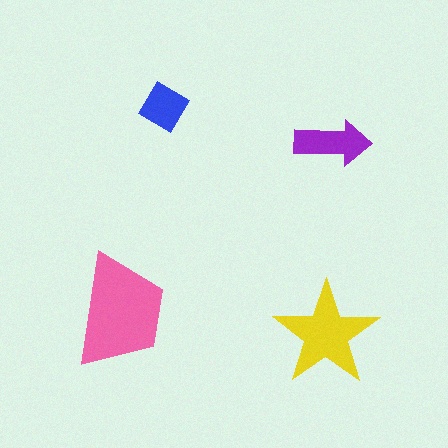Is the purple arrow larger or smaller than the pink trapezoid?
Smaller.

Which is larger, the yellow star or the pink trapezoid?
The pink trapezoid.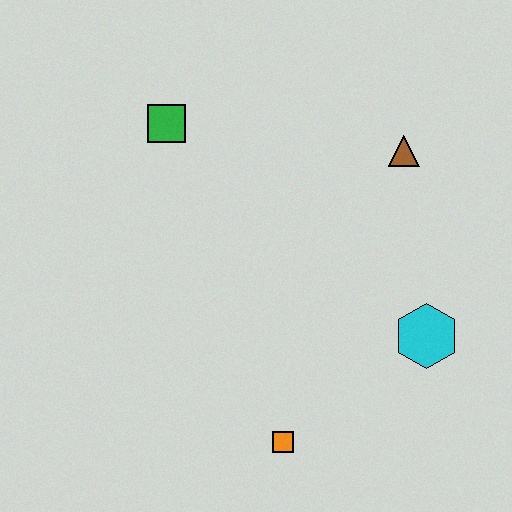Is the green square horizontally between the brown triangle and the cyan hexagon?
No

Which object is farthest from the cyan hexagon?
The green square is farthest from the cyan hexagon.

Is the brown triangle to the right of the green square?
Yes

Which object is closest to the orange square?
The cyan hexagon is closest to the orange square.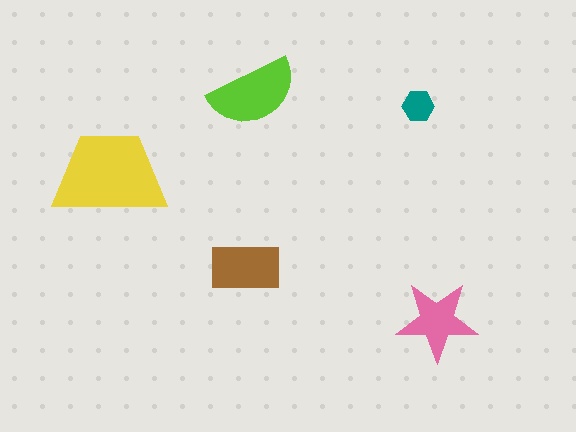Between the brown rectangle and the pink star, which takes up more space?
The brown rectangle.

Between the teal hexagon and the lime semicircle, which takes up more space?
The lime semicircle.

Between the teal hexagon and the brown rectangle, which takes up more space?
The brown rectangle.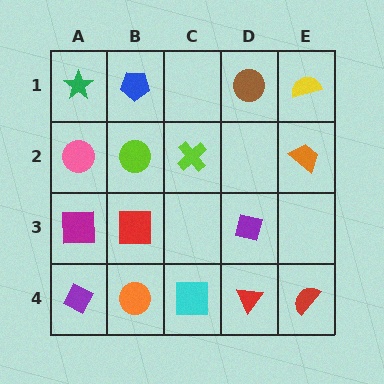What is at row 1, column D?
A brown circle.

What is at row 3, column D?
A purple square.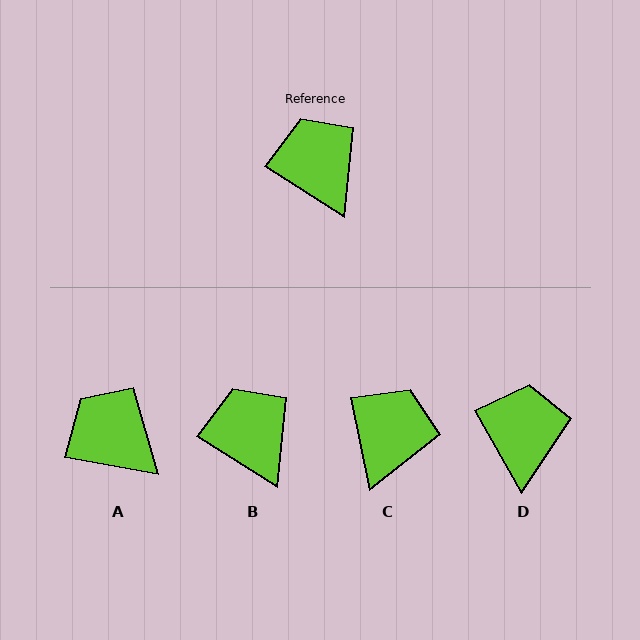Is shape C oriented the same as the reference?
No, it is off by about 46 degrees.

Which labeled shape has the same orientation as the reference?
B.